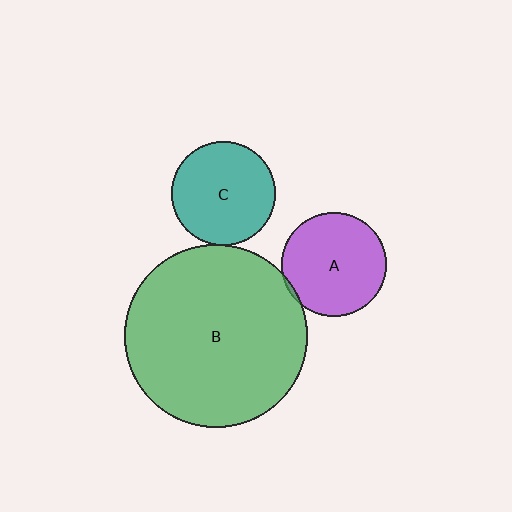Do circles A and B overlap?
Yes.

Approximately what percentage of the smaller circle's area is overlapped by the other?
Approximately 5%.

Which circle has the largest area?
Circle B (green).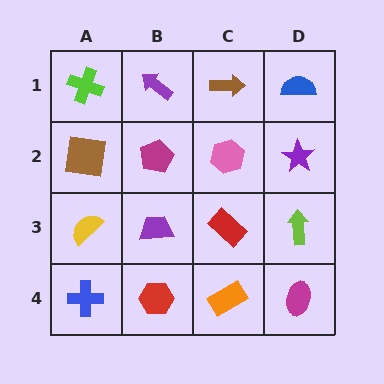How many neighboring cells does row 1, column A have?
2.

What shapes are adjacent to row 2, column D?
A blue semicircle (row 1, column D), a lime arrow (row 3, column D), a pink hexagon (row 2, column C).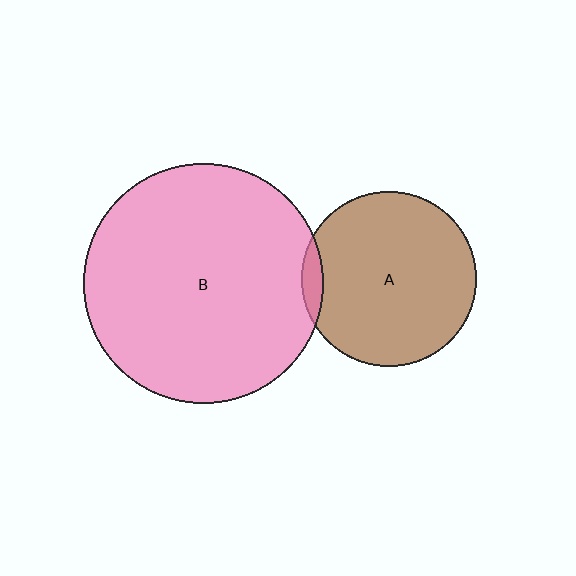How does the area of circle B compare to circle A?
Approximately 1.9 times.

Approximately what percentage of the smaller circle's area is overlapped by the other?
Approximately 5%.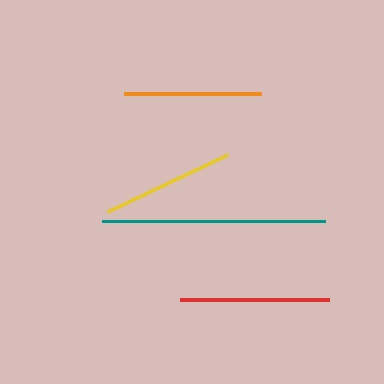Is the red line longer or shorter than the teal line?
The teal line is longer than the red line.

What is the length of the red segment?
The red segment is approximately 148 pixels long.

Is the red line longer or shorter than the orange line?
The red line is longer than the orange line.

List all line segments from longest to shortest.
From longest to shortest: teal, red, orange, yellow.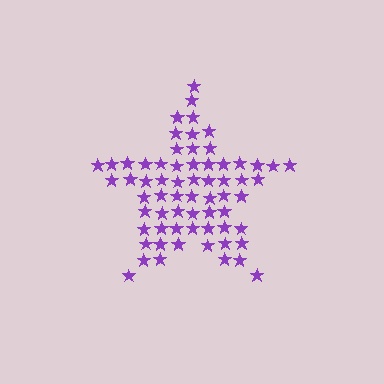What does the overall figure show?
The overall figure shows a star.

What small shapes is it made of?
It is made of small stars.